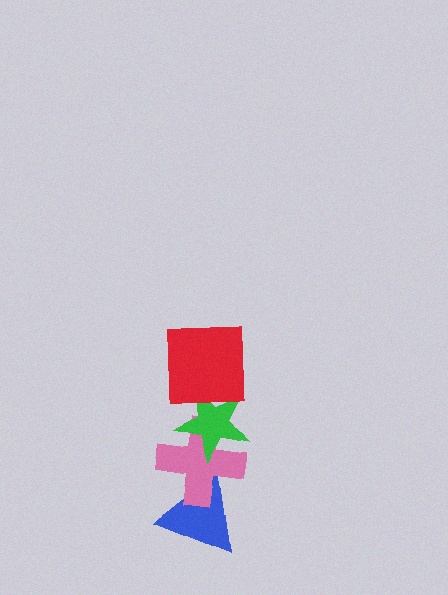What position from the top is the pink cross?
The pink cross is 3rd from the top.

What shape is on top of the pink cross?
The green star is on top of the pink cross.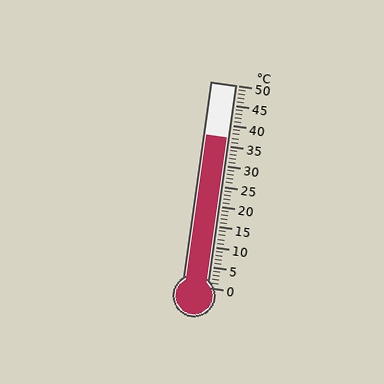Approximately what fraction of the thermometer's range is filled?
The thermometer is filled to approximately 75% of its range.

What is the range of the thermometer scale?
The thermometer scale ranges from 0°C to 50°C.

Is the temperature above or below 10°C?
The temperature is above 10°C.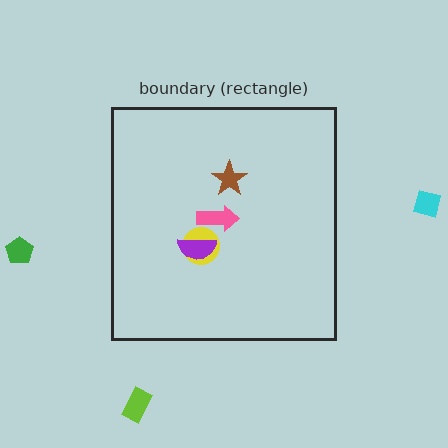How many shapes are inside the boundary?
4 inside, 3 outside.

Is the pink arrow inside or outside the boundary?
Inside.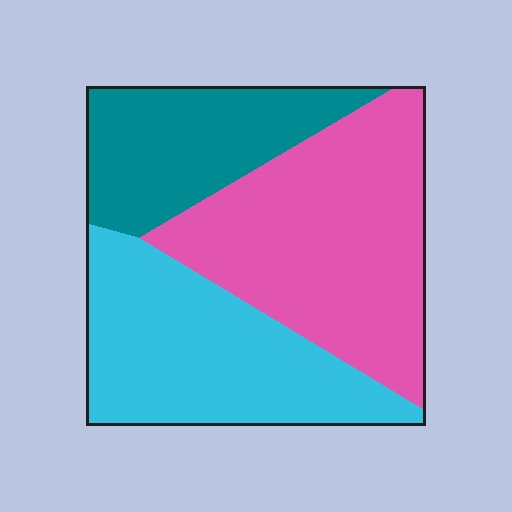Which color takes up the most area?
Pink, at roughly 40%.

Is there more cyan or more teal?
Cyan.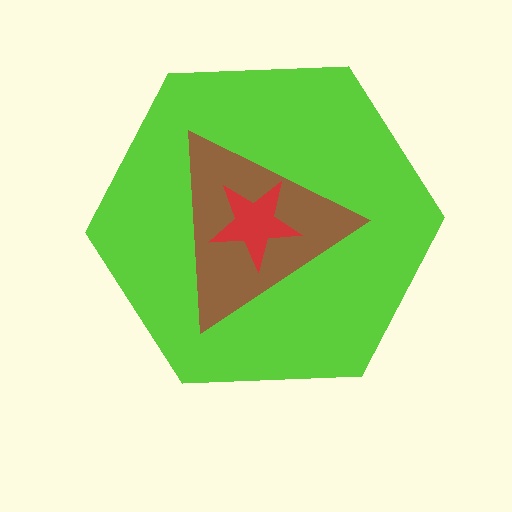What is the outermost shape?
The lime hexagon.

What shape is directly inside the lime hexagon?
The brown triangle.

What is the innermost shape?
The red star.